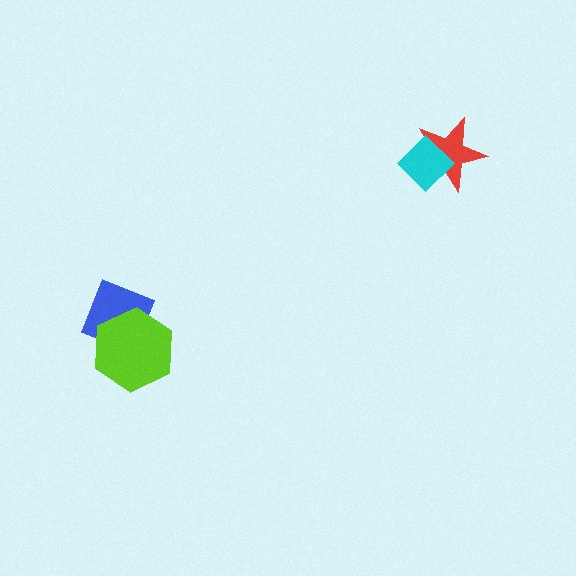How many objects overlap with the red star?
1 object overlaps with the red star.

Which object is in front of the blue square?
The lime hexagon is in front of the blue square.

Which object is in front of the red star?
The cyan diamond is in front of the red star.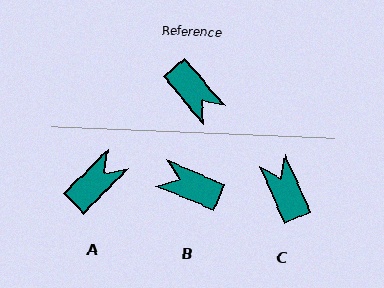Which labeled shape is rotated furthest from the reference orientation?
C, about 163 degrees away.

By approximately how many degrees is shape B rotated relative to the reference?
Approximately 153 degrees clockwise.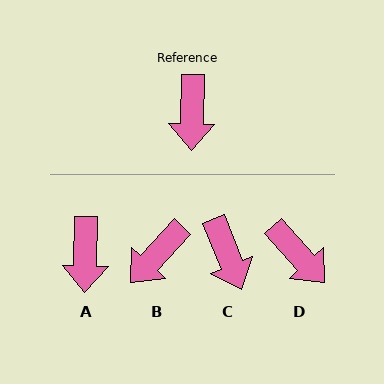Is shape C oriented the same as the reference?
No, it is off by about 22 degrees.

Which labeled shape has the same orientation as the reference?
A.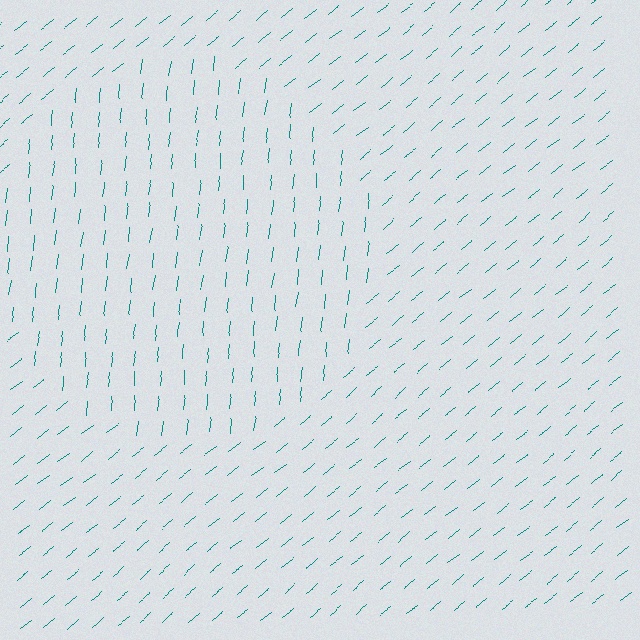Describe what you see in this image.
The image is filled with small teal line segments. A circle region in the image has lines oriented differently from the surrounding lines, creating a visible texture boundary.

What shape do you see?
I see a circle.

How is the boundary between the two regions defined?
The boundary is defined purely by a change in line orientation (approximately 45 degrees difference). All lines are the same color and thickness.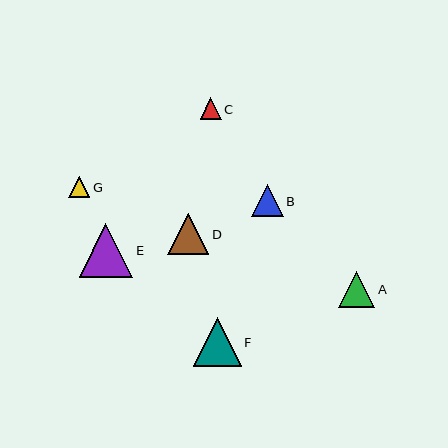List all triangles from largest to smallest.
From largest to smallest: E, F, D, A, B, G, C.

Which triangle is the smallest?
Triangle C is the smallest with a size of approximately 21 pixels.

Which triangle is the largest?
Triangle E is the largest with a size of approximately 54 pixels.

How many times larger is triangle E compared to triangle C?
Triangle E is approximately 2.6 times the size of triangle C.